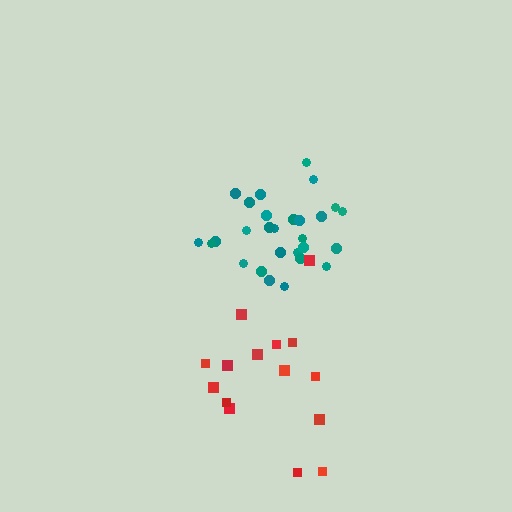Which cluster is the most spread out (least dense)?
Red.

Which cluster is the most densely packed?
Teal.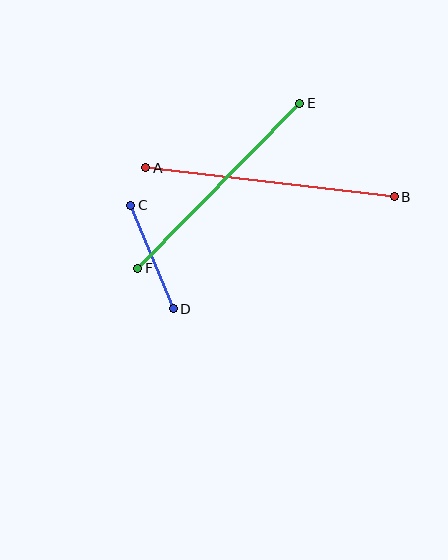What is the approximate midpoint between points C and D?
The midpoint is at approximately (152, 257) pixels.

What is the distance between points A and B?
The distance is approximately 250 pixels.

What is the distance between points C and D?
The distance is approximately 112 pixels.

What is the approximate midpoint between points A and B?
The midpoint is at approximately (270, 182) pixels.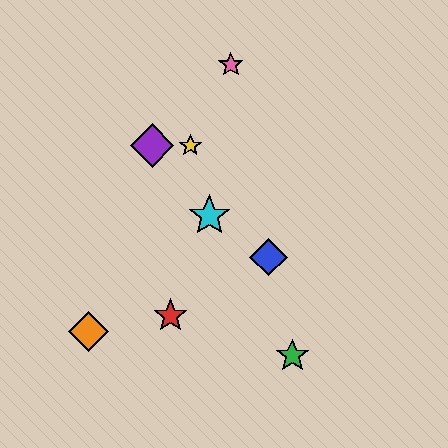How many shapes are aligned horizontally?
2 shapes (the yellow star, the purple diamond) are aligned horizontally.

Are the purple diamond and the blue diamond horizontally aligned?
No, the purple diamond is at y≈146 and the blue diamond is at y≈257.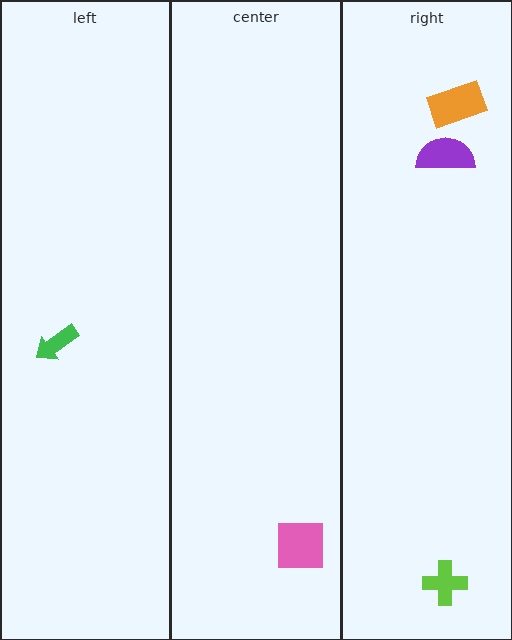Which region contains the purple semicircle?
The right region.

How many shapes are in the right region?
3.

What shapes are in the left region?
The green arrow.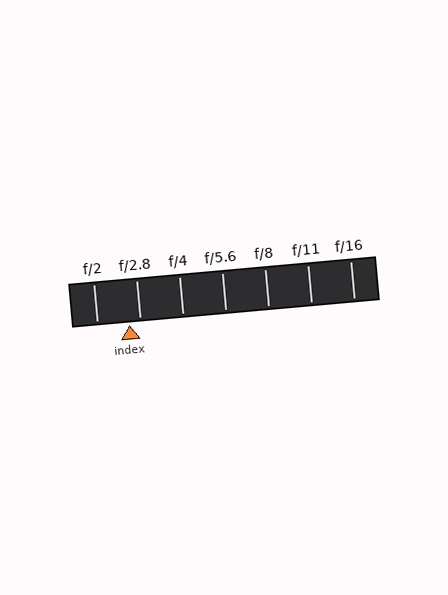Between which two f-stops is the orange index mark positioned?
The index mark is between f/2 and f/2.8.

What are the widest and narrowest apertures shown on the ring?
The widest aperture shown is f/2 and the narrowest is f/16.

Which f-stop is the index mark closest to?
The index mark is closest to f/2.8.